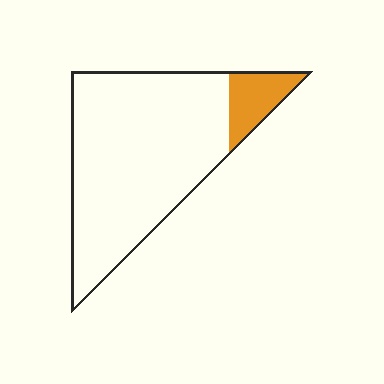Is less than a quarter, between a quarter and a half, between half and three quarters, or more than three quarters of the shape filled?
Less than a quarter.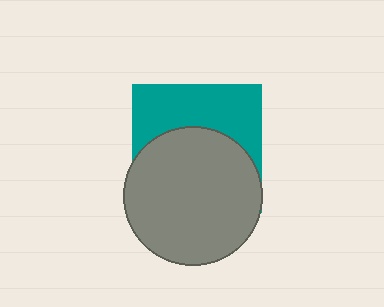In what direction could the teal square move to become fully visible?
The teal square could move up. That would shift it out from behind the gray circle entirely.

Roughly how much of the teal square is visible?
A small part of it is visible (roughly 42%).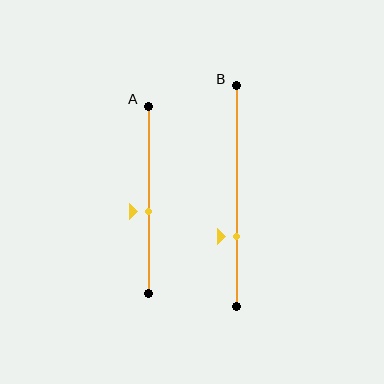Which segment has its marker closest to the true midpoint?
Segment A has its marker closest to the true midpoint.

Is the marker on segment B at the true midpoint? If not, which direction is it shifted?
No, the marker on segment B is shifted downward by about 19% of the segment length.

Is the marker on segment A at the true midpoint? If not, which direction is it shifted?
No, the marker on segment A is shifted downward by about 6% of the segment length.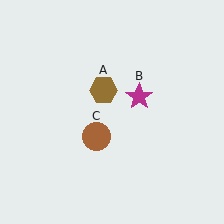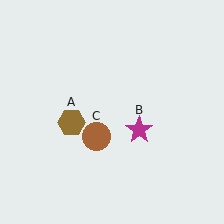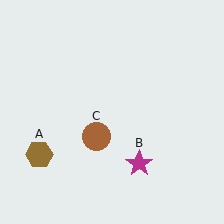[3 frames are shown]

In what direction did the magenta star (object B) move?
The magenta star (object B) moved down.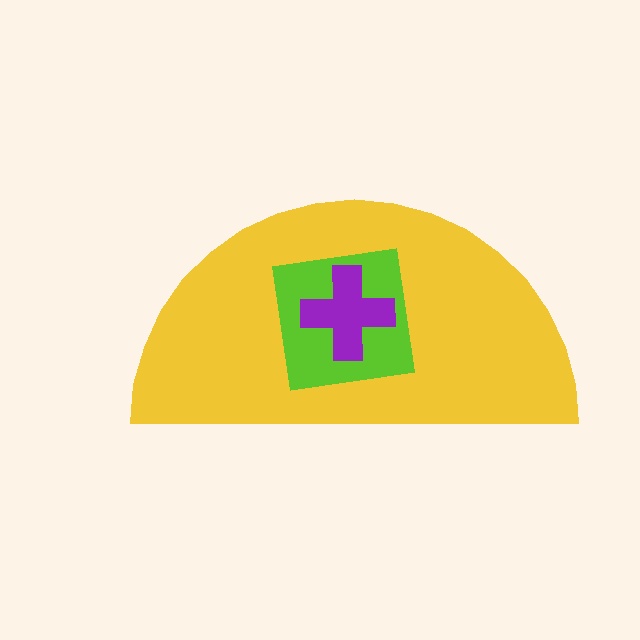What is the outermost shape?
The yellow semicircle.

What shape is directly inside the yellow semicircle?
The lime square.